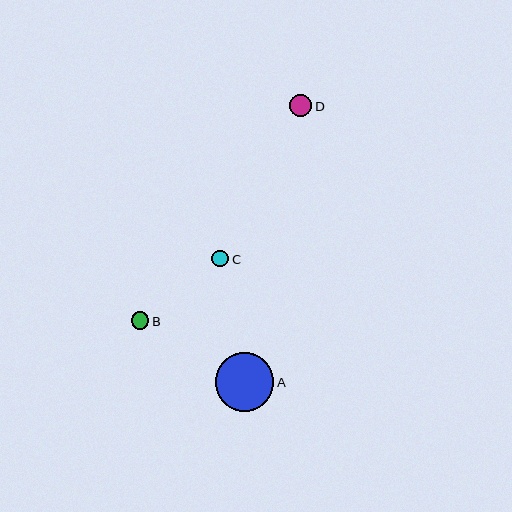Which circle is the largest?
Circle A is the largest with a size of approximately 58 pixels.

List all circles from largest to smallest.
From largest to smallest: A, D, B, C.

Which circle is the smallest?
Circle C is the smallest with a size of approximately 17 pixels.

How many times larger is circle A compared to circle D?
Circle A is approximately 2.7 times the size of circle D.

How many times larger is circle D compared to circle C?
Circle D is approximately 1.3 times the size of circle C.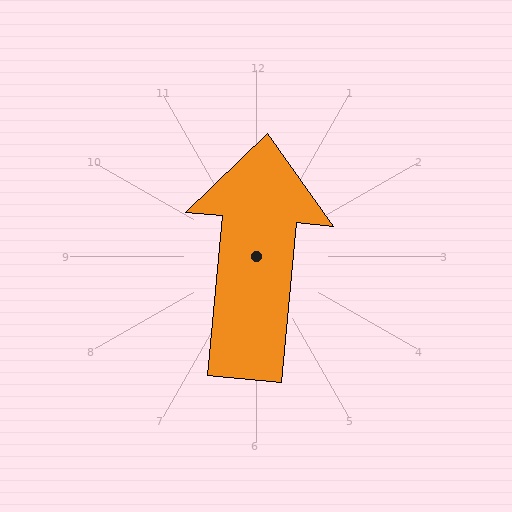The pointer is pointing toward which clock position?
Roughly 12 o'clock.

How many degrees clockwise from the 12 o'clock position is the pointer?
Approximately 5 degrees.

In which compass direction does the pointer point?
North.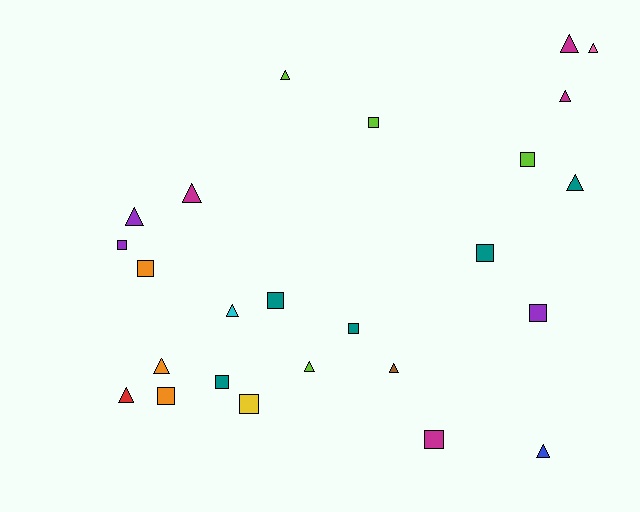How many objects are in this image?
There are 25 objects.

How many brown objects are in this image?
There is 1 brown object.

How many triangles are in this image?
There are 13 triangles.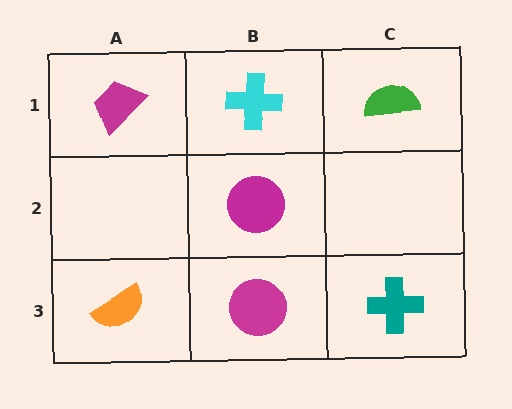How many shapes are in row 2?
1 shape.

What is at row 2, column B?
A magenta circle.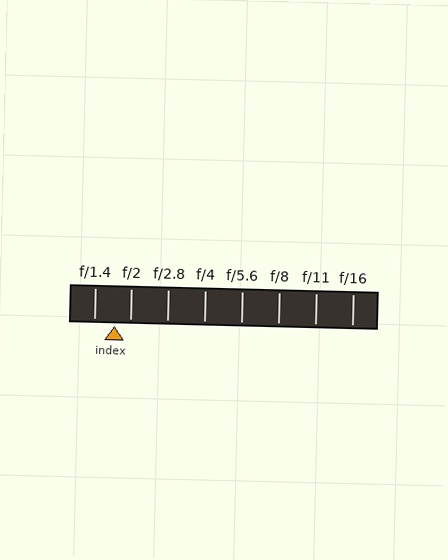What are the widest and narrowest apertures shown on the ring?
The widest aperture shown is f/1.4 and the narrowest is f/16.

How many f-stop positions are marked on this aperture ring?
There are 8 f-stop positions marked.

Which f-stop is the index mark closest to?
The index mark is closest to f/2.